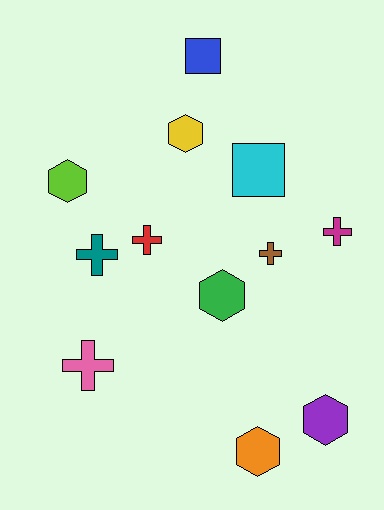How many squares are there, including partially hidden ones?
There are 2 squares.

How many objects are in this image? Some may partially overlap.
There are 12 objects.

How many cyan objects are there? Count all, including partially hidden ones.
There is 1 cyan object.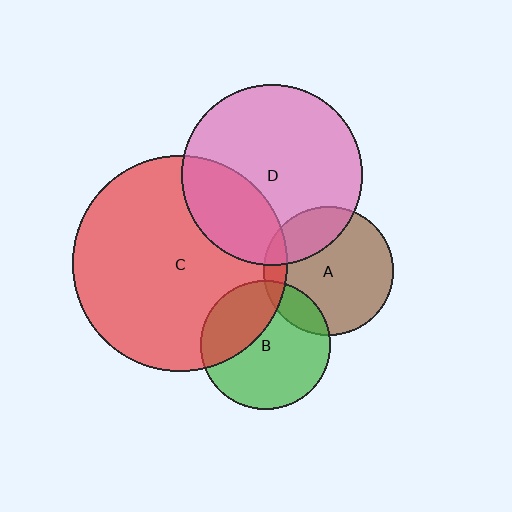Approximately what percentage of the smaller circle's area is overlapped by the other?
Approximately 10%.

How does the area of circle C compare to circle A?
Approximately 2.8 times.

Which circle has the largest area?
Circle C (red).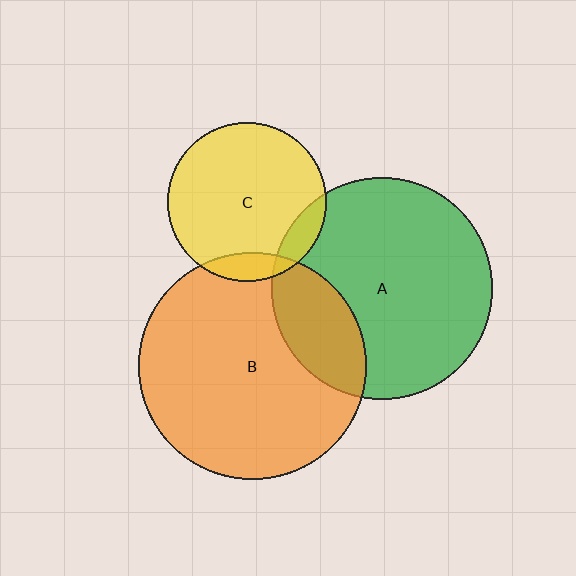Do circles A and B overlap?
Yes.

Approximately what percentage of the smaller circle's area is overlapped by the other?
Approximately 20%.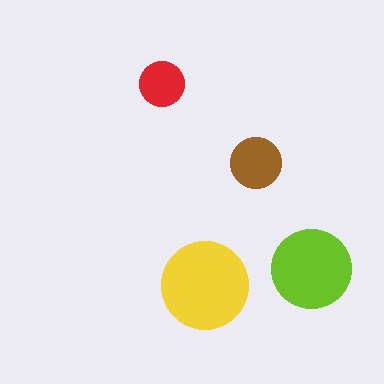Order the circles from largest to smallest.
the yellow one, the lime one, the brown one, the red one.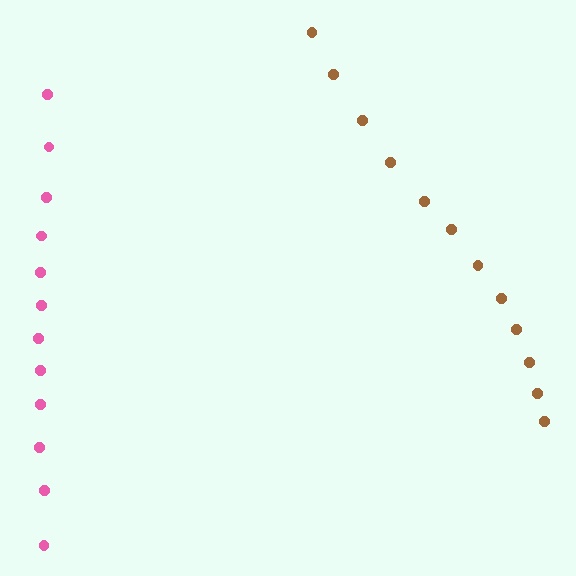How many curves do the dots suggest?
There are 2 distinct paths.